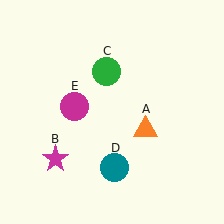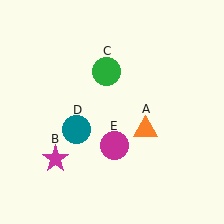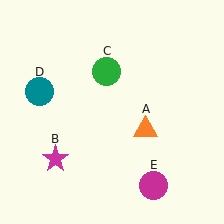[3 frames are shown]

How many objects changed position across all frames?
2 objects changed position: teal circle (object D), magenta circle (object E).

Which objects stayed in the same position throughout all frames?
Orange triangle (object A) and magenta star (object B) and green circle (object C) remained stationary.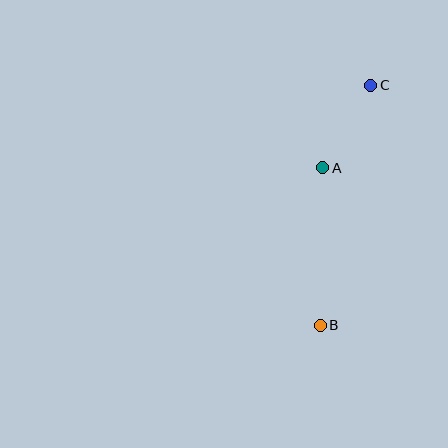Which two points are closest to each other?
Points A and C are closest to each other.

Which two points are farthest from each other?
Points B and C are farthest from each other.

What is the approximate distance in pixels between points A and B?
The distance between A and B is approximately 158 pixels.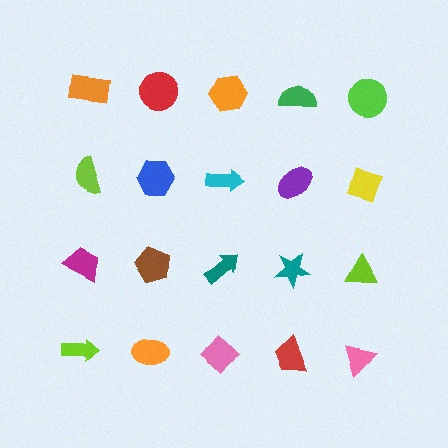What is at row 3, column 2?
A brown pentagon.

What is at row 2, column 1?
A lime semicircle.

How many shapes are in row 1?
5 shapes.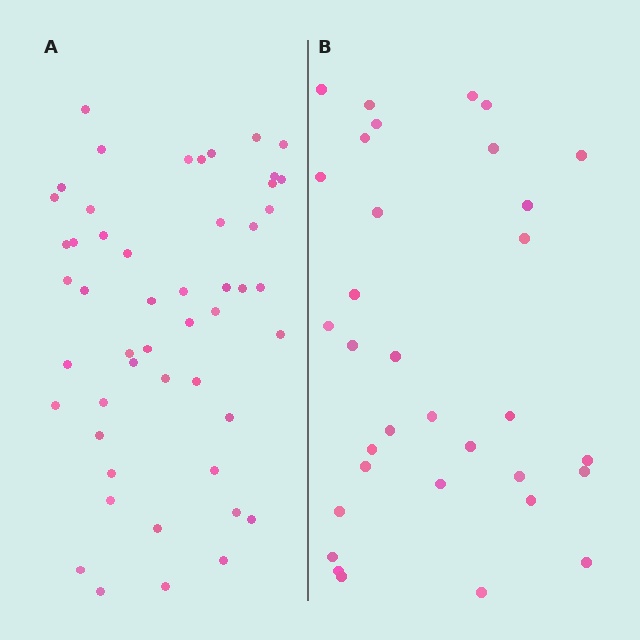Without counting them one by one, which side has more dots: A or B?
Region A (the left region) has more dots.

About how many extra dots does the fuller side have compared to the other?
Region A has approximately 15 more dots than region B.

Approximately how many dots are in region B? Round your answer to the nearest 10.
About 30 dots. (The exact count is 33, which rounds to 30.)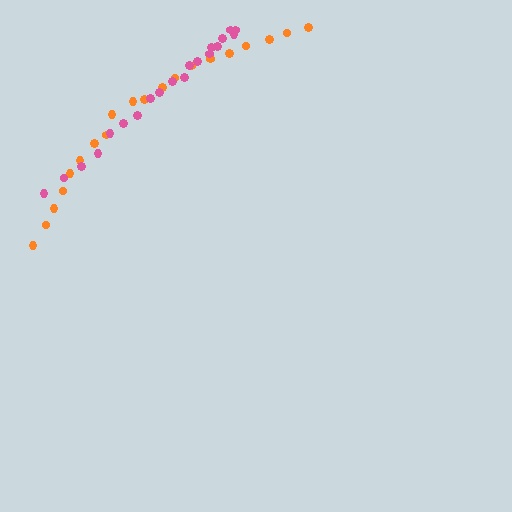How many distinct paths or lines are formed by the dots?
There are 2 distinct paths.